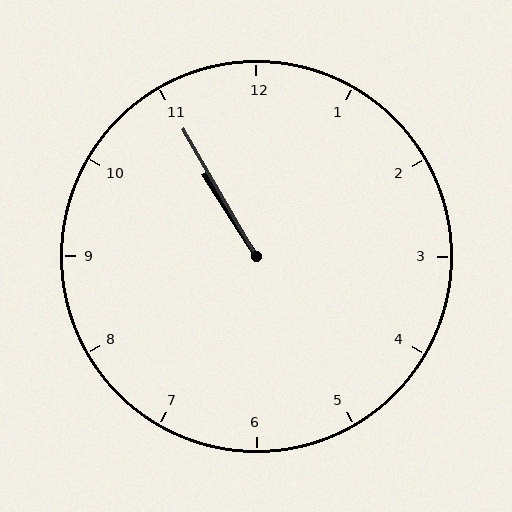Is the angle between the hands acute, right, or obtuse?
It is acute.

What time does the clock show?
10:55.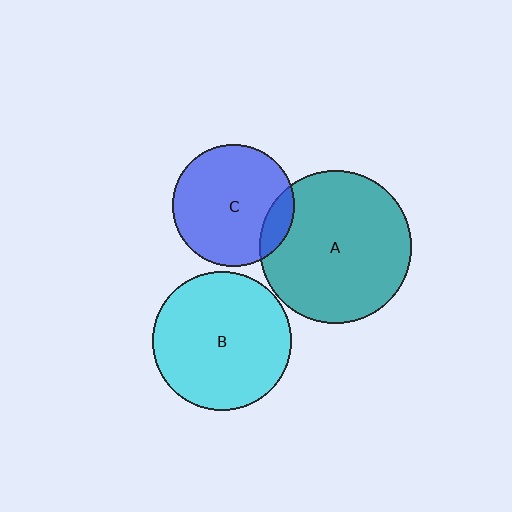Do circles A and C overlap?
Yes.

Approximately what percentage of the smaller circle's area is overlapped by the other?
Approximately 15%.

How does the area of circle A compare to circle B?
Approximately 1.2 times.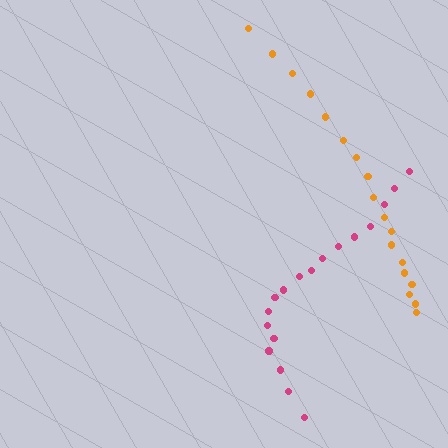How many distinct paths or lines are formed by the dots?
There are 2 distinct paths.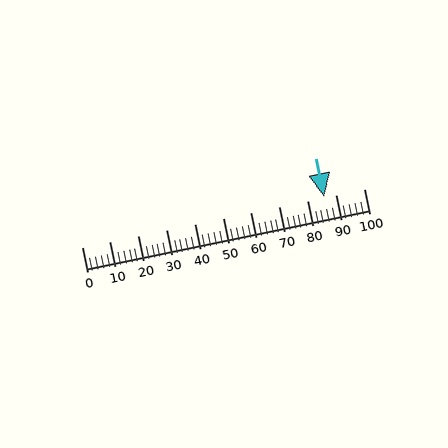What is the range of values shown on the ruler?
The ruler shows values from 0 to 100.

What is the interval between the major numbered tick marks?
The major tick marks are spaced 10 units apart.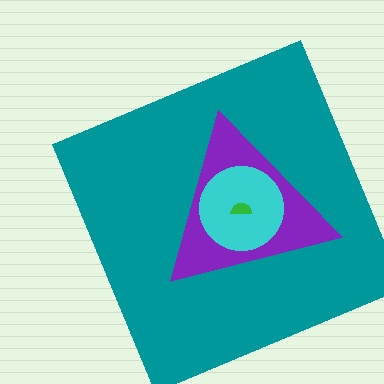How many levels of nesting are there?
4.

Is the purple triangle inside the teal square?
Yes.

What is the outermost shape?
The teal square.